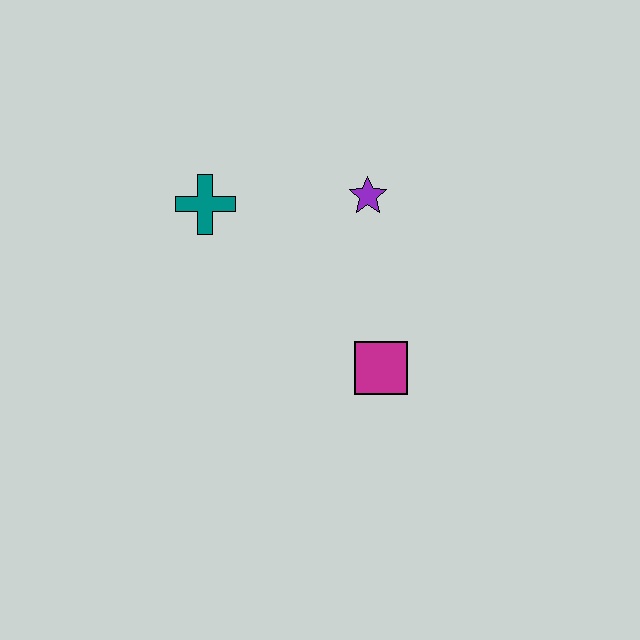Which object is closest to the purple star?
The teal cross is closest to the purple star.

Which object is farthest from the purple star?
The magenta square is farthest from the purple star.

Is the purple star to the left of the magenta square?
Yes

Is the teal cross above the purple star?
No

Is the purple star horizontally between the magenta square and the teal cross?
Yes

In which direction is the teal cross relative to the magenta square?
The teal cross is to the left of the magenta square.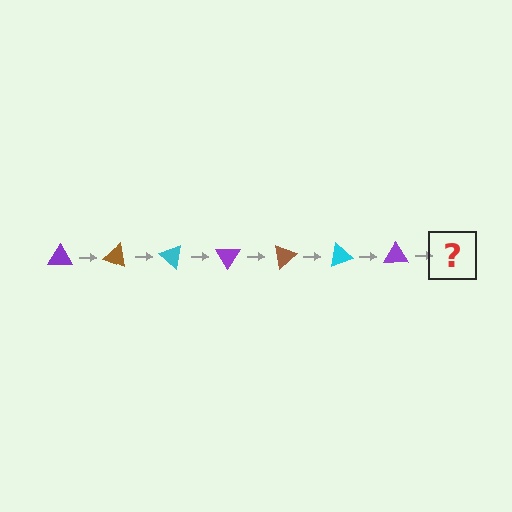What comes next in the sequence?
The next element should be a brown triangle, rotated 140 degrees from the start.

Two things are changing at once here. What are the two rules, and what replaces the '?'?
The two rules are that it rotates 20 degrees each step and the color cycles through purple, brown, and cyan. The '?' should be a brown triangle, rotated 140 degrees from the start.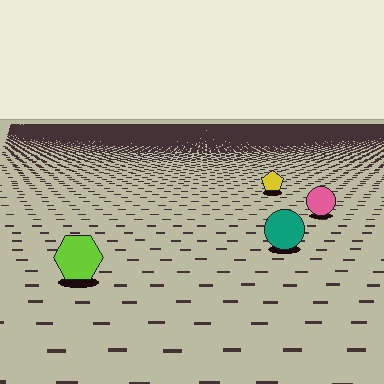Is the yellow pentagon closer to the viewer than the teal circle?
No. The teal circle is closer — you can tell from the texture gradient: the ground texture is coarser near it.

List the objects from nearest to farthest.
From nearest to farthest: the lime hexagon, the teal circle, the pink circle, the yellow pentagon.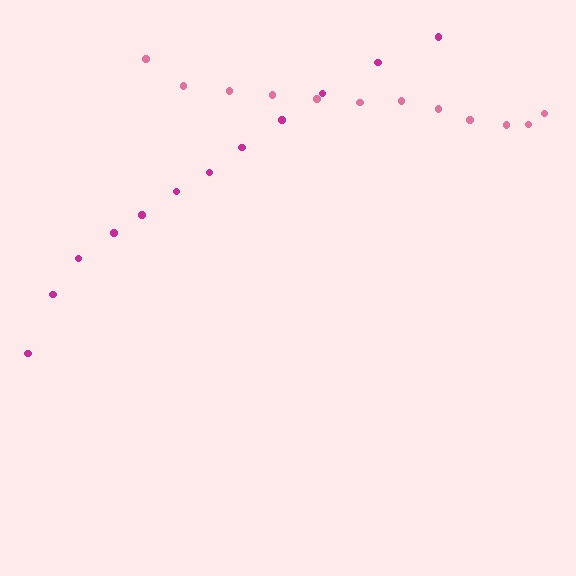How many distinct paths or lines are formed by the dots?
There are 2 distinct paths.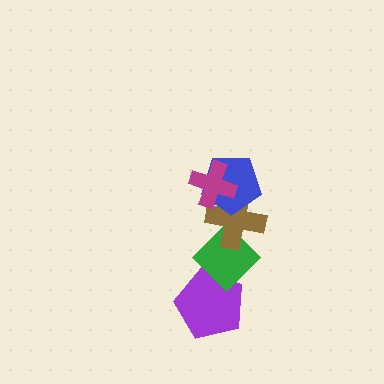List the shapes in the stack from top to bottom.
From top to bottom: the magenta cross, the blue pentagon, the brown cross, the green diamond, the purple pentagon.